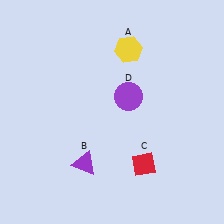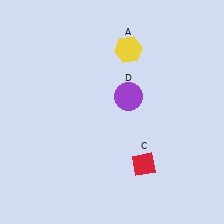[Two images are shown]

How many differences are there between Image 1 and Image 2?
There is 1 difference between the two images.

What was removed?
The purple triangle (B) was removed in Image 2.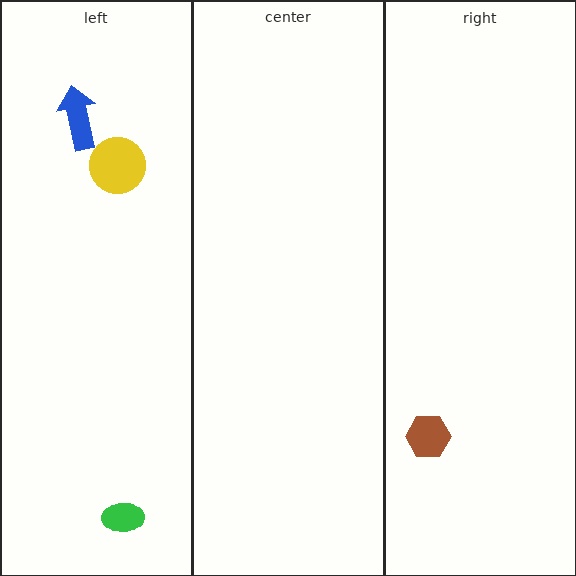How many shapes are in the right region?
1.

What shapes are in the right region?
The brown hexagon.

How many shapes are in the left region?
3.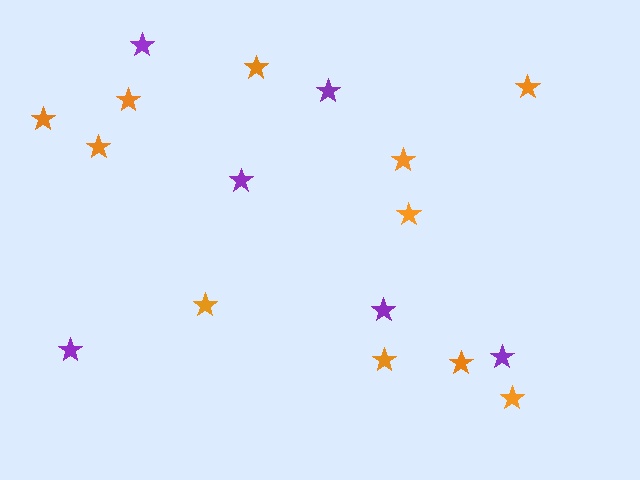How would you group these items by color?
There are 2 groups: one group of orange stars (11) and one group of purple stars (6).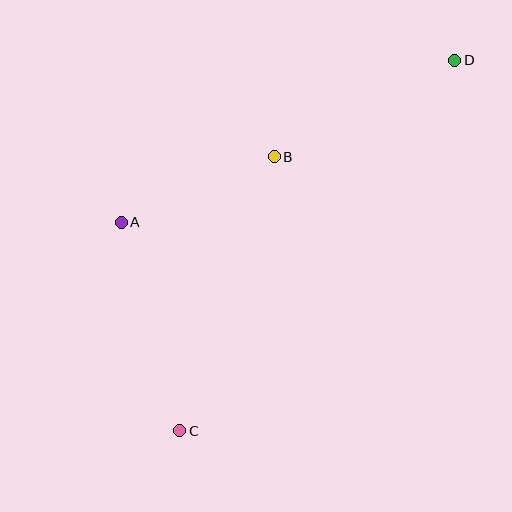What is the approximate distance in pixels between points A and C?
The distance between A and C is approximately 217 pixels.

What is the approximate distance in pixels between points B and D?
The distance between B and D is approximately 205 pixels.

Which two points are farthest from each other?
Points C and D are farthest from each other.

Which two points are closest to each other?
Points A and B are closest to each other.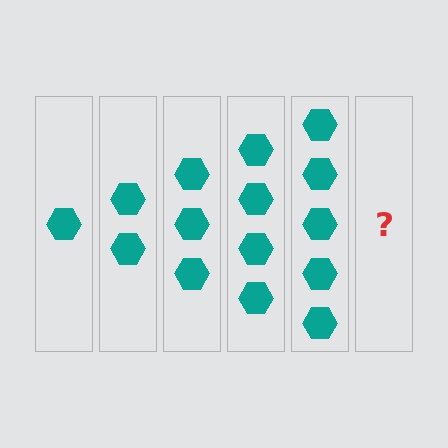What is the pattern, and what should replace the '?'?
The pattern is that each step adds one more hexagon. The '?' should be 6 hexagons.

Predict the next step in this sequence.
The next step is 6 hexagons.